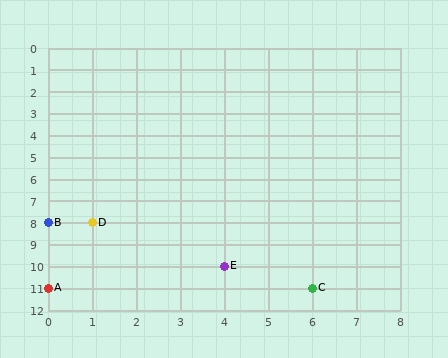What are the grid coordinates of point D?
Point D is at grid coordinates (1, 8).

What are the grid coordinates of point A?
Point A is at grid coordinates (0, 11).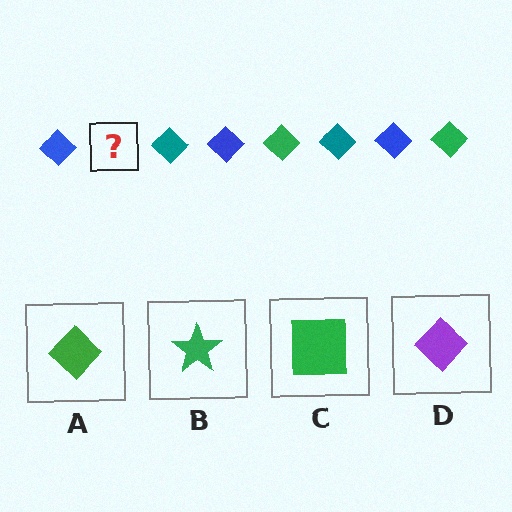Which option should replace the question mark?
Option A.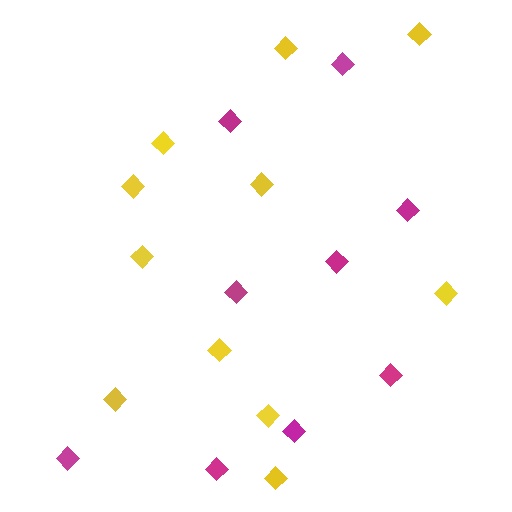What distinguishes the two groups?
There are 2 groups: one group of magenta diamonds (9) and one group of yellow diamonds (11).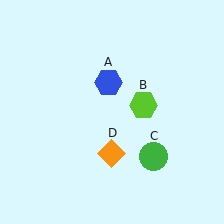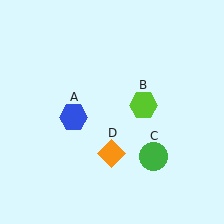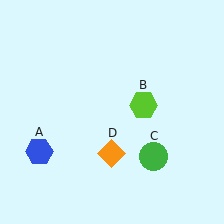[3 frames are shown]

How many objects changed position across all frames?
1 object changed position: blue hexagon (object A).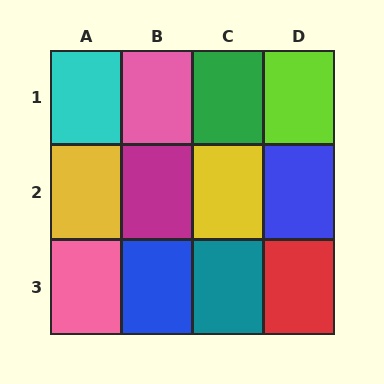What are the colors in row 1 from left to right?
Cyan, pink, green, lime.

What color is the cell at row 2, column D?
Blue.